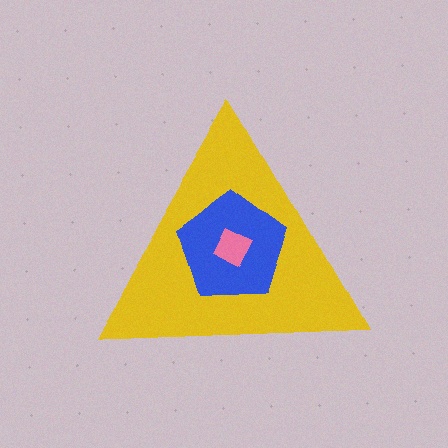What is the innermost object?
The pink square.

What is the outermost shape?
The yellow triangle.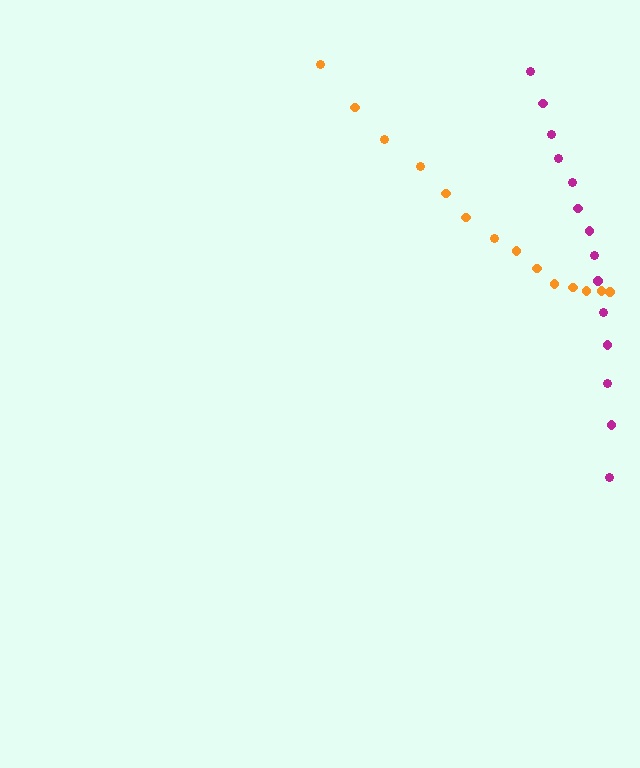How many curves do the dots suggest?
There are 2 distinct paths.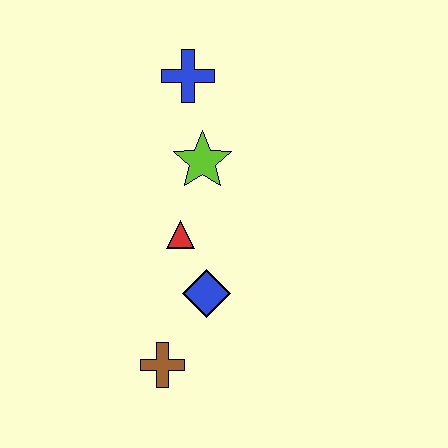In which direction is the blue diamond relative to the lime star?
The blue diamond is below the lime star.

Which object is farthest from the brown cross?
The blue cross is farthest from the brown cross.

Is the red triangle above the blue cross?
No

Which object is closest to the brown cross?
The blue diamond is closest to the brown cross.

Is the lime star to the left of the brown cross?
No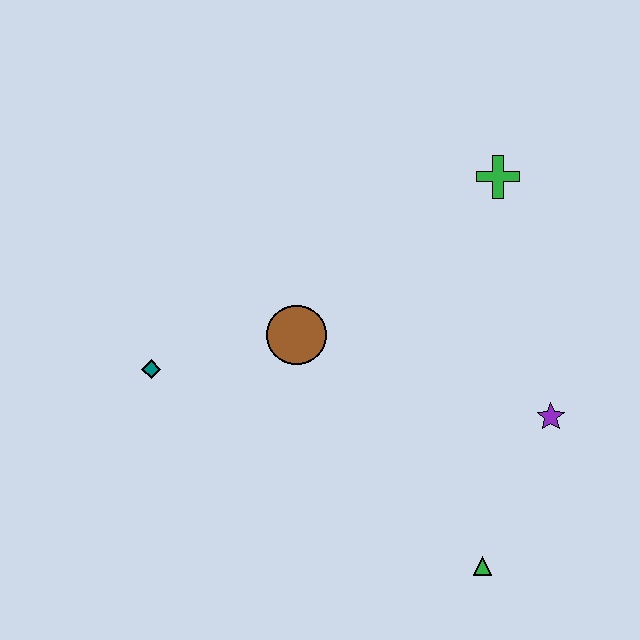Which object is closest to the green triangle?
The purple star is closest to the green triangle.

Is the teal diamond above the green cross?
No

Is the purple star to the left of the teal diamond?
No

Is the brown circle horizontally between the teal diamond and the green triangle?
Yes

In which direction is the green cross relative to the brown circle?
The green cross is to the right of the brown circle.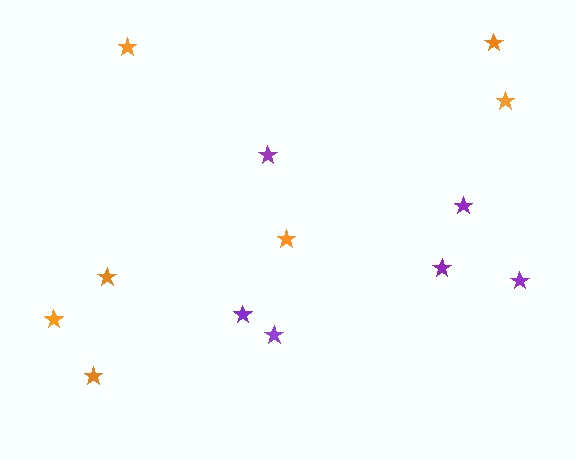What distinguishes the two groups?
There are 2 groups: one group of purple stars (6) and one group of orange stars (7).